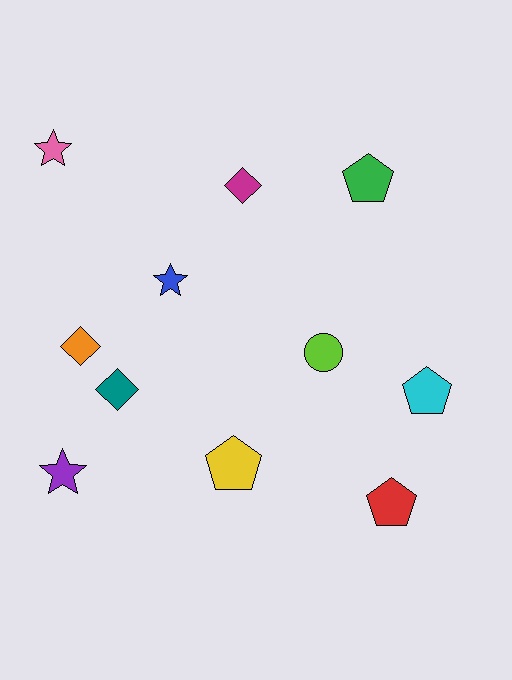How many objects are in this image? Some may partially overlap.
There are 11 objects.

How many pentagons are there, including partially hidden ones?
There are 4 pentagons.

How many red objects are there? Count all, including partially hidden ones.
There is 1 red object.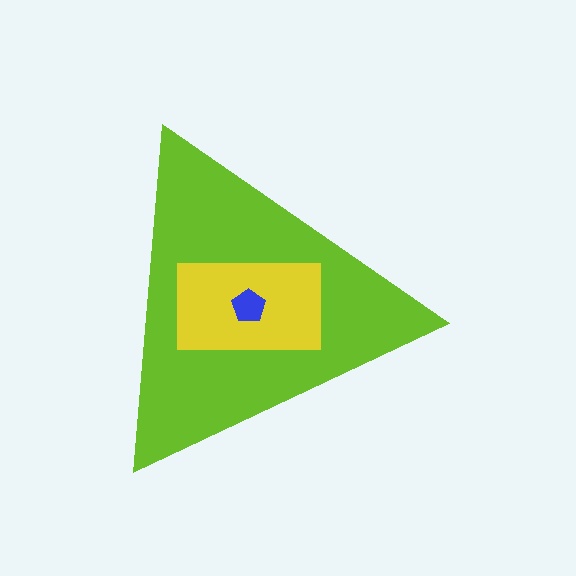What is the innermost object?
The blue pentagon.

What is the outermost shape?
The lime triangle.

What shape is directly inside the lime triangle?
The yellow rectangle.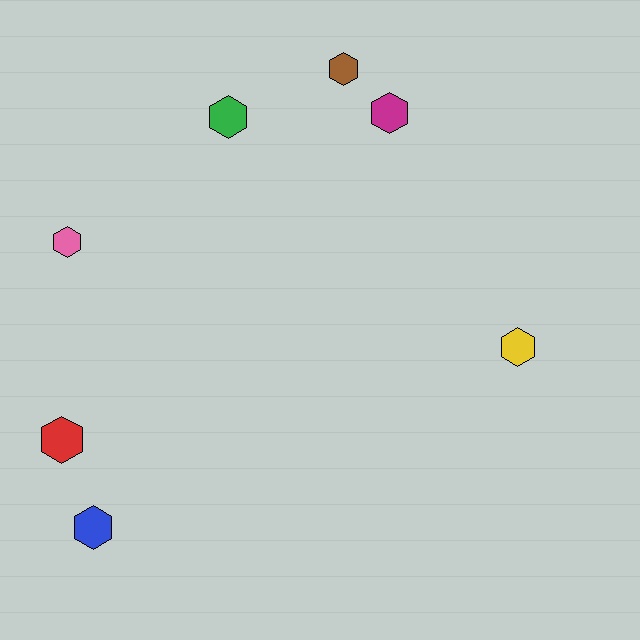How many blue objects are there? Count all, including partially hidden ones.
There is 1 blue object.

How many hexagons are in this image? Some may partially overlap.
There are 7 hexagons.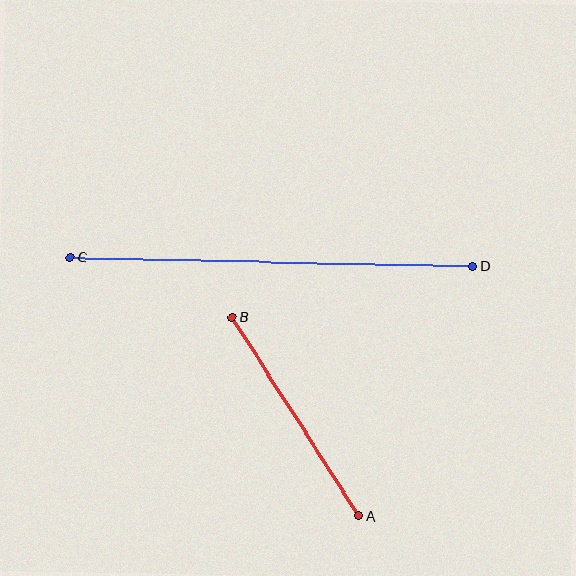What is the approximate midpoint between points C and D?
The midpoint is at approximately (272, 262) pixels.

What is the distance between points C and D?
The distance is approximately 403 pixels.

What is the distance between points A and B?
The distance is approximately 236 pixels.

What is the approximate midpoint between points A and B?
The midpoint is at approximately (296, 417) pixels.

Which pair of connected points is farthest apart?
Points C and D are farthest apart.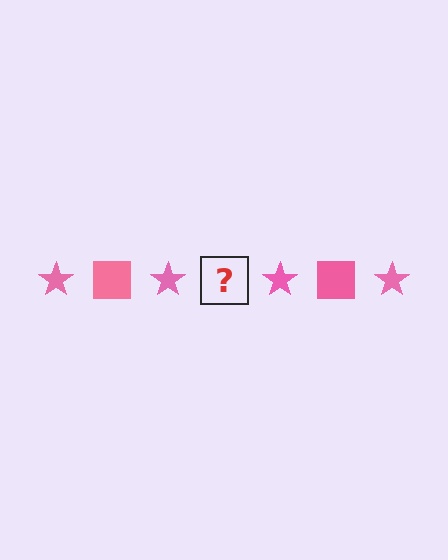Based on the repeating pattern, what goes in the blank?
The blank should be a pink square.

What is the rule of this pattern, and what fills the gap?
The rule is that the pattern cycles through star, square shapes in pink. The gap should be filled with a pink square.